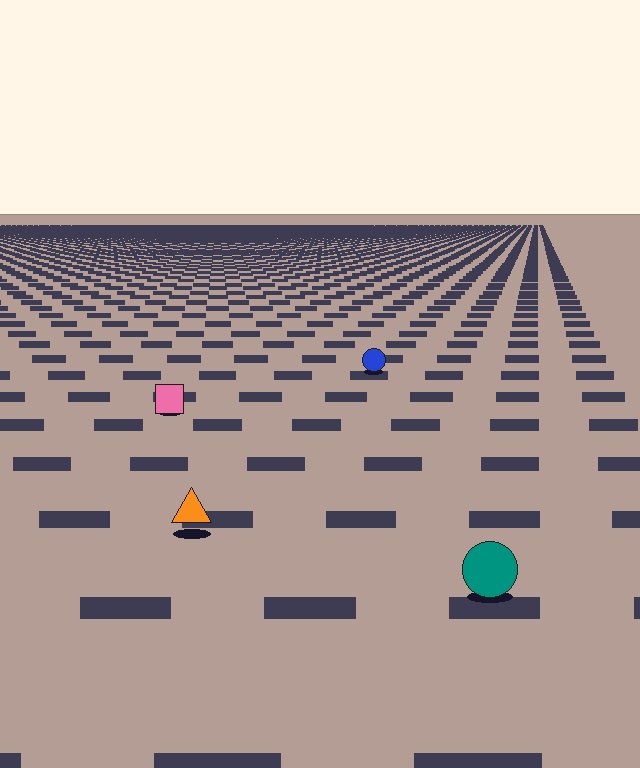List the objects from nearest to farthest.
From nearest to farthest: the teal circle, the orange triangle, the pink square, the blue circle.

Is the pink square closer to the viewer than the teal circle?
No. The teal circle is closer — you can tell from the texture gradient: the ground texture is coarser near it.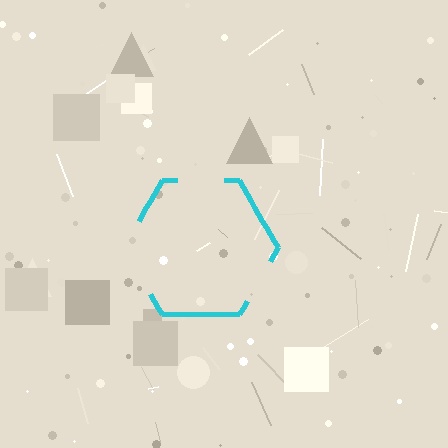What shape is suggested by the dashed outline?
The dashed outline suggests a hexagon.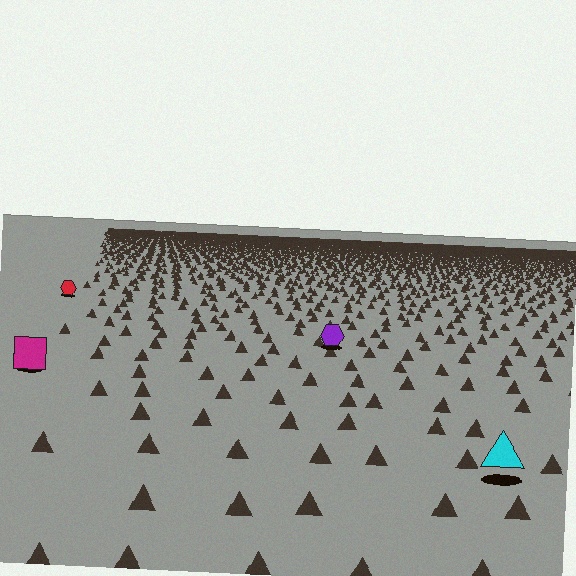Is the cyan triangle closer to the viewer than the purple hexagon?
Yes. The cyan triangle is closer — you can tell from the texture gradient: the ground texture is coarser near it.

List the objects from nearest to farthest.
From nearest to farthest: the cyan triangle, the magenta square, the purple hexagon, the red hexagon.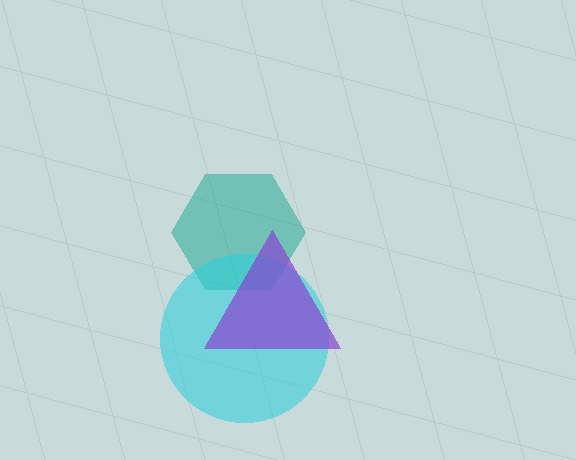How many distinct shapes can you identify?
There are 3 distinct shapes: a teal hexagon, a cyan circle, a purple triangle.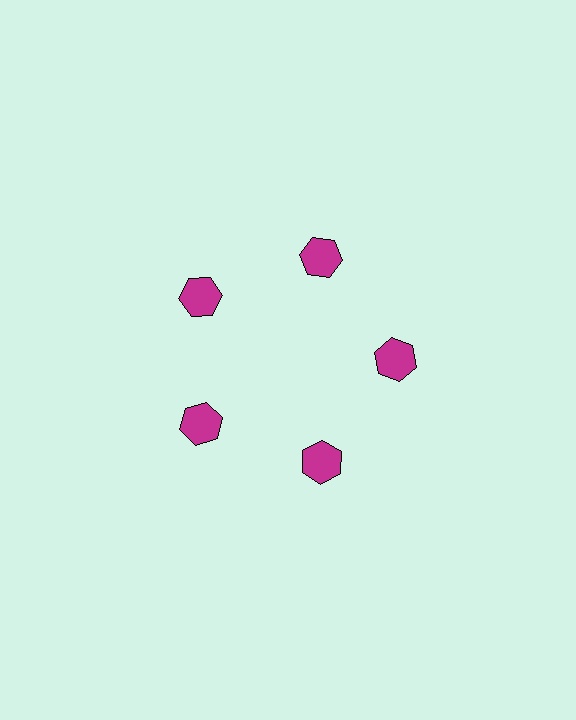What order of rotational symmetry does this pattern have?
This pattern has 5-fold rotational symmetry.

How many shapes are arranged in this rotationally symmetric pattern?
There are 5 shapes, arranged in 5 groups of 1.